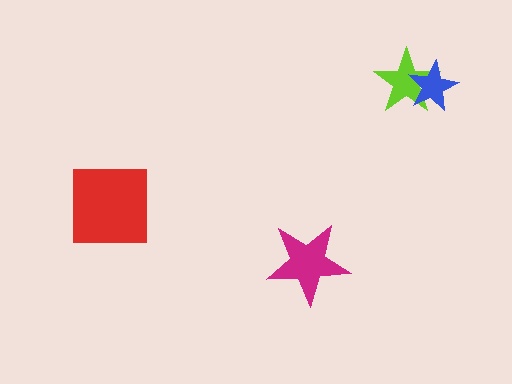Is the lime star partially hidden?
Yes, it is partially covered by another shape.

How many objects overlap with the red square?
0 objects overlap with the red square.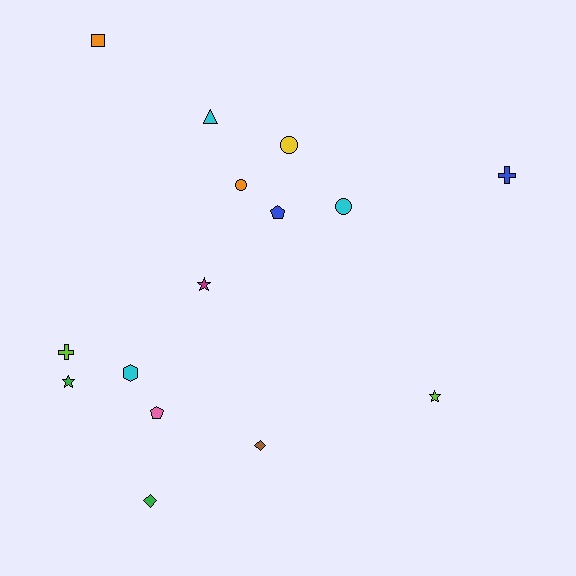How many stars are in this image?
There are 3 stars.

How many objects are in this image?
There are 15 objects.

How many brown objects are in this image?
There is 1 brown object.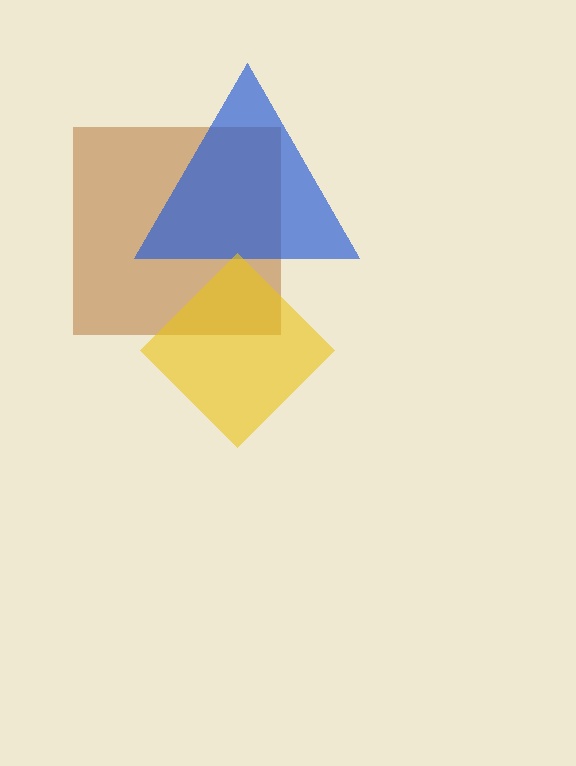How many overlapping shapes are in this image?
There are 3 overlapping shapes in the image.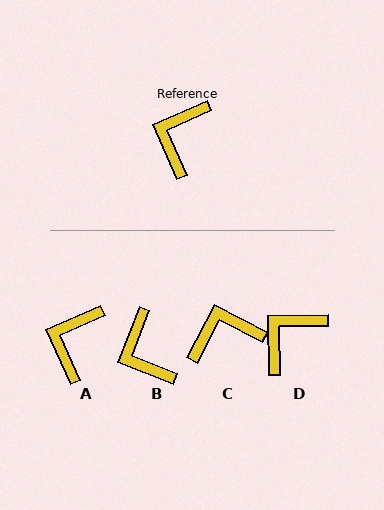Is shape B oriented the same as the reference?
No, it is off by about 45 degrees.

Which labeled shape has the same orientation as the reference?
A.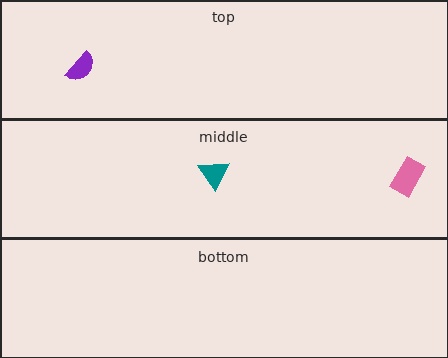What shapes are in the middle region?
The pink rectangle, the teal triangle.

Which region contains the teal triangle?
The middle region.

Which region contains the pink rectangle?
The middle region.